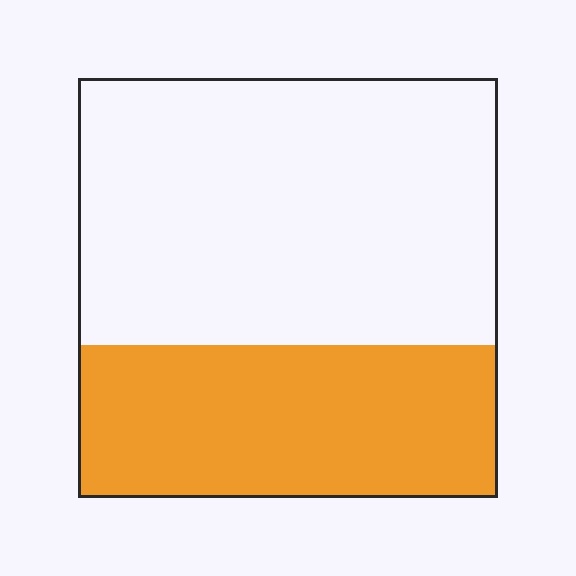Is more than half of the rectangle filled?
No.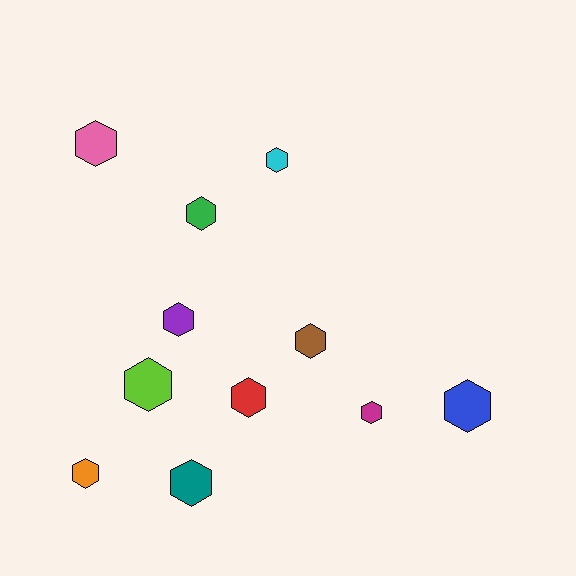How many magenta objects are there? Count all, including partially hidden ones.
There is 1 magenta object.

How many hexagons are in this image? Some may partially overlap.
There are 11 hexagons.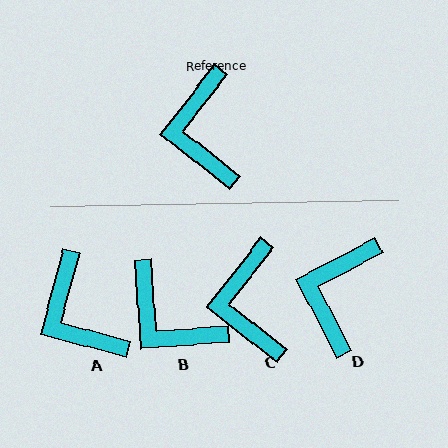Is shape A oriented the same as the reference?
No, it is off by about 23 degrees.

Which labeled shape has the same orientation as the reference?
C.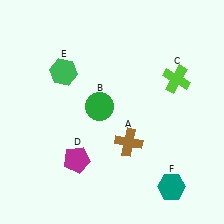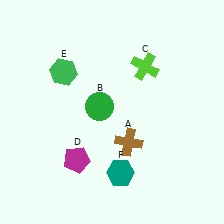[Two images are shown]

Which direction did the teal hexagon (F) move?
The teal hexagon (F) moved left.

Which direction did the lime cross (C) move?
The lime cross (C) moved left.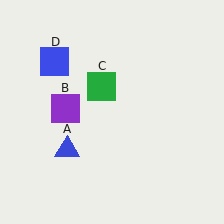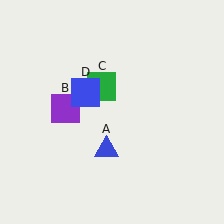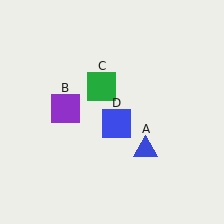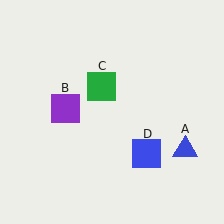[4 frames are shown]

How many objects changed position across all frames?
2 objects changed position: blue triangle (object A), blue square (object D).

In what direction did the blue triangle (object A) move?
The blue triangle (object A) moved right.